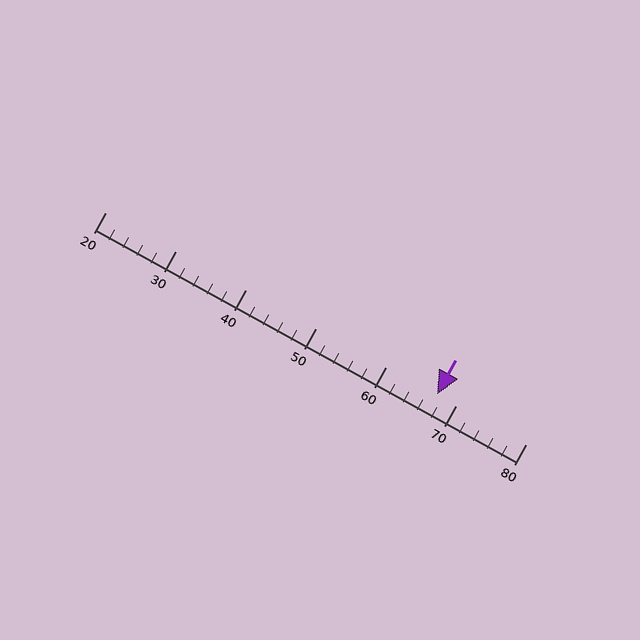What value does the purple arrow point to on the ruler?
The purple arrow points to approximately 67.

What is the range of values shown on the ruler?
The ruler shows values from 20 to 80.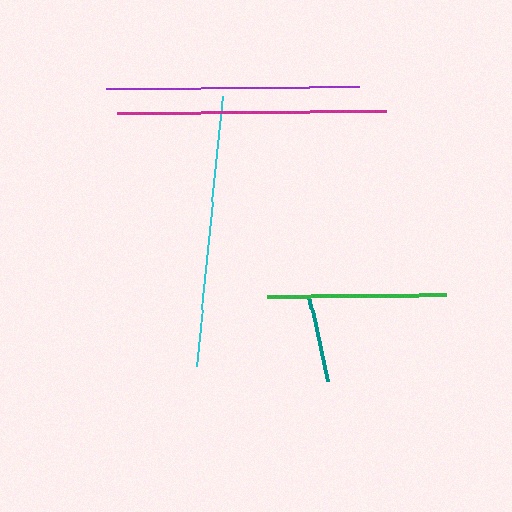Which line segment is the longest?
The cyan line is the longest at approximately 270 pixels.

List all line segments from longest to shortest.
From longest to shortest: cyan, magenta, purple, green, teal.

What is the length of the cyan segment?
The cyan segment is approximately 270 pixels long.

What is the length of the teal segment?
The teal segment is approximately 87 pixels long.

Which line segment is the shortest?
The teal line is the shortest at approximately 87 pixels.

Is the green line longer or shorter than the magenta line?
The magenta line is longer than the green line.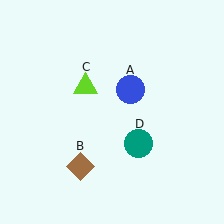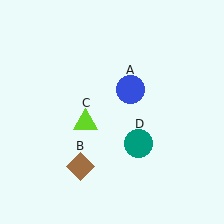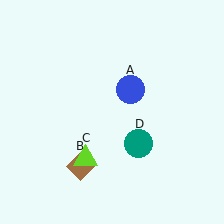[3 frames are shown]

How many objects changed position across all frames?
1 object changed position: lime triangle (object C).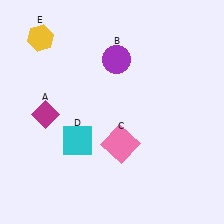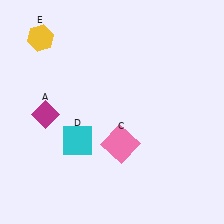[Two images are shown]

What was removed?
The purple circle (B) was removed in Image 2.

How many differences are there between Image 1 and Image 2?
There is 1 difference between the two images.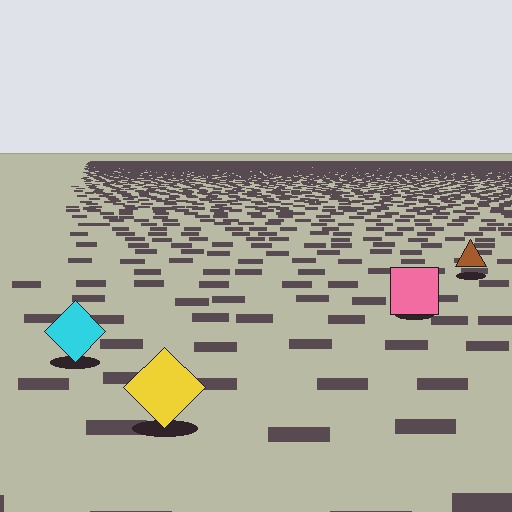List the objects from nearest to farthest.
From nearest to farthest: the yellow diamond, the cyan diamond, the pink square, the brown triangle.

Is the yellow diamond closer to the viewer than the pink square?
Yes. The yellow diamond is closer — you can tell from the texture gradient: the ground texture is coarser near it.